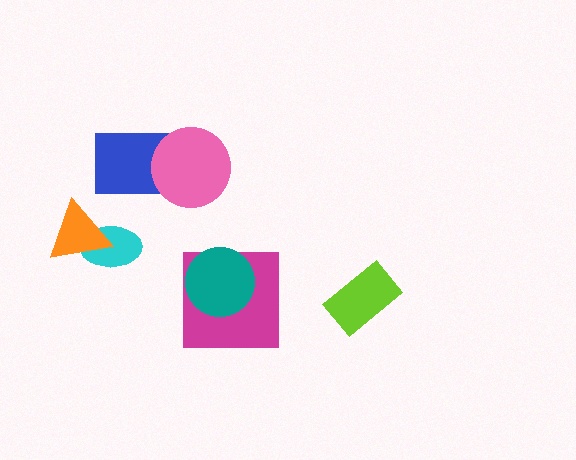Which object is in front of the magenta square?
The teal circle is in front of the magenta square.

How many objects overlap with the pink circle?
1 object overlaps with the pink circle.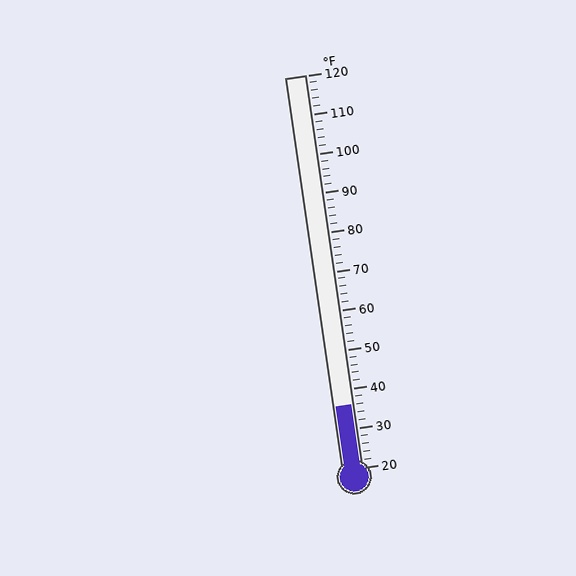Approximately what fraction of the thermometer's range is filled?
The thermometer is filled to approximately 15% of its range.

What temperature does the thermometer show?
The thermometer shows approximately 36°F.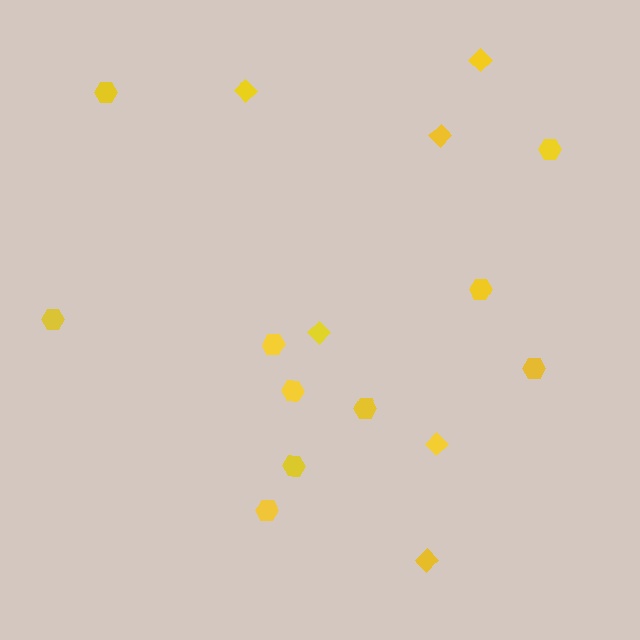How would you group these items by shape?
There are 2 groups: one group of hexagons (10) and one group of diamonds (6).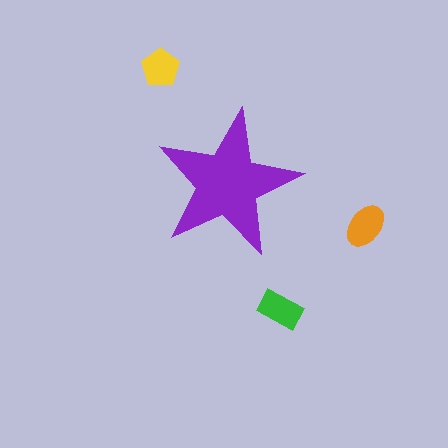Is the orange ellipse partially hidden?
No, the orange ellipse is fully visible.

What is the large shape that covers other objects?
A purple star.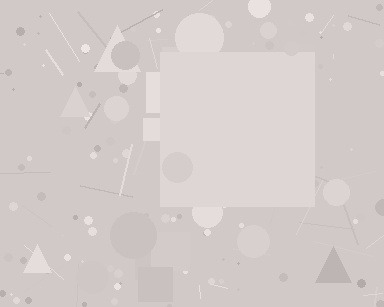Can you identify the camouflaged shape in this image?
The camouflaged shape is a square.